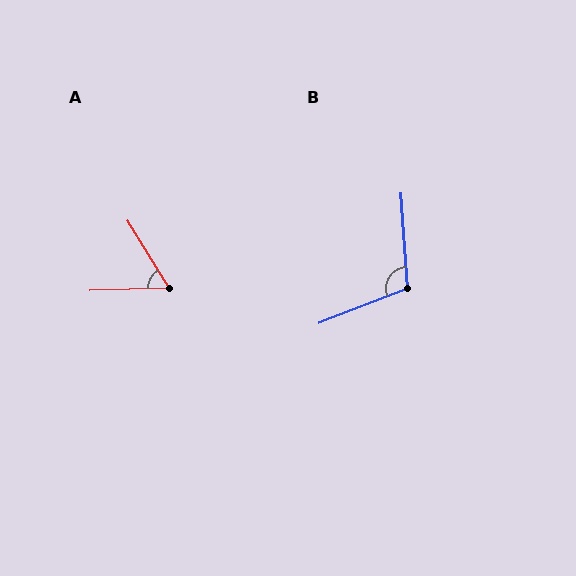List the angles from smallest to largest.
A (60°), B (107°).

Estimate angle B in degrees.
Approximately 107 degrees.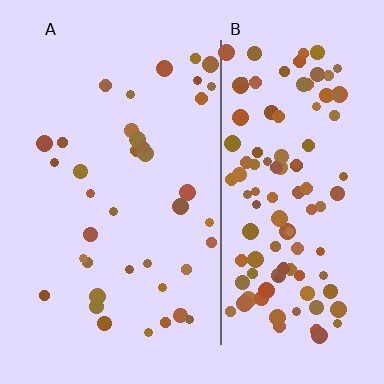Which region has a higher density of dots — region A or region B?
B (the right).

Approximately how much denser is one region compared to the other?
Approximately 3.0× — region B over region A.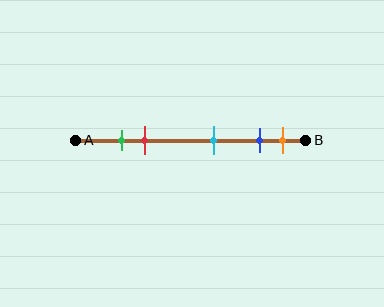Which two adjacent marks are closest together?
The green and red marks are the closest adjacent pair.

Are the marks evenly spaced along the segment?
No, the marks are not evenly spaced.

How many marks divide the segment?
There are 5 marks dividing the segment.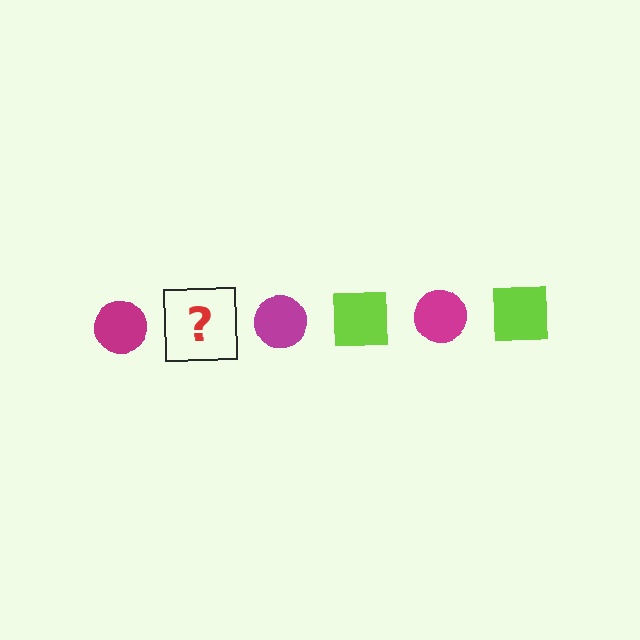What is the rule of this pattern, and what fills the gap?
The rule is that the pattern alternates between magenta circle and lime square. The gap should be filled with a lime square.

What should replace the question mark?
The question mark should be replaced with a lime square.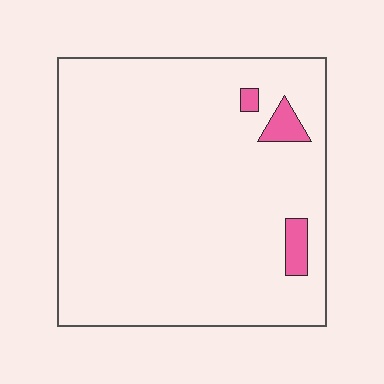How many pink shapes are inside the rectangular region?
3.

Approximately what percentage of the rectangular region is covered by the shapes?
Approximately 5%.